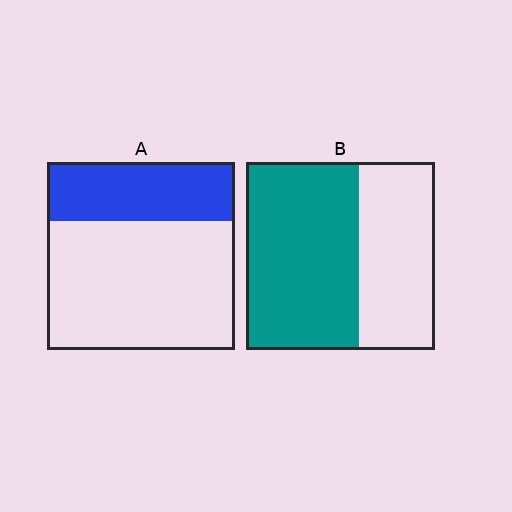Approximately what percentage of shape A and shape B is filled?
A is approximately 30% and B is approximately 60%.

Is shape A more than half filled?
No.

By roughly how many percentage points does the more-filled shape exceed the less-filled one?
By roughly 30 percentage points (B over A).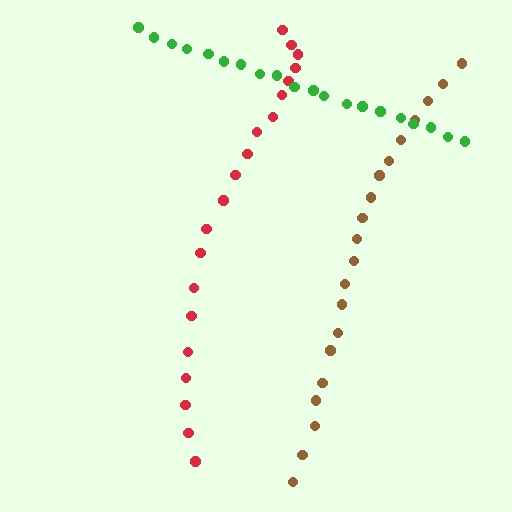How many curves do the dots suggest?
There are 3 distinct paths.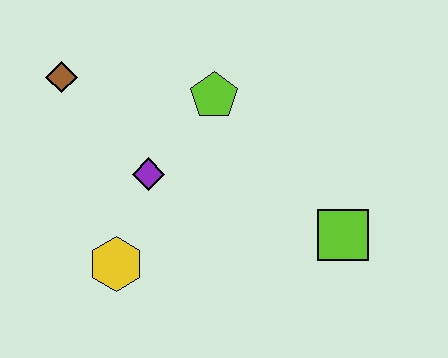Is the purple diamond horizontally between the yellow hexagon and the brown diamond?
No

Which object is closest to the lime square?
The lime pentagon is closest to the lime square.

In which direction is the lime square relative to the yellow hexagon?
The lime square is to the right of the yellow hexagon.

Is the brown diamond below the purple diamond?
No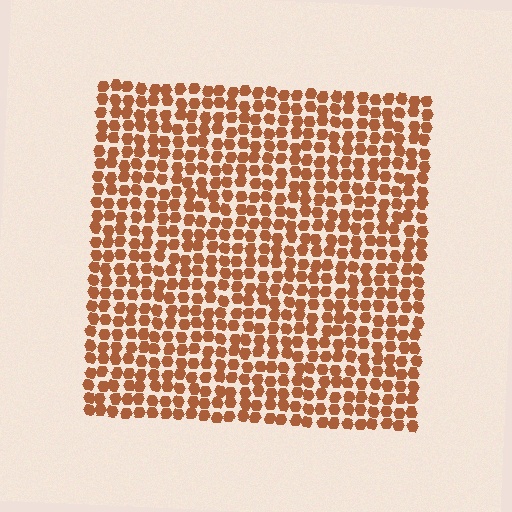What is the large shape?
The large shape is a square.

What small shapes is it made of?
It is made of small hexagons.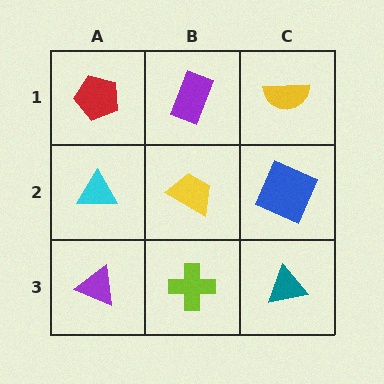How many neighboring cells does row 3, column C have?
2.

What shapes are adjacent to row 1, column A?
A cyan triangle (row 2, column A), a purple rectangle (row 1, column B).